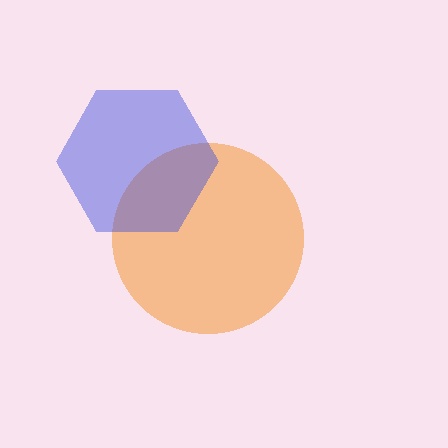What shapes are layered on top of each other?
The layered shapes are: an orange circle, a blue hexagon.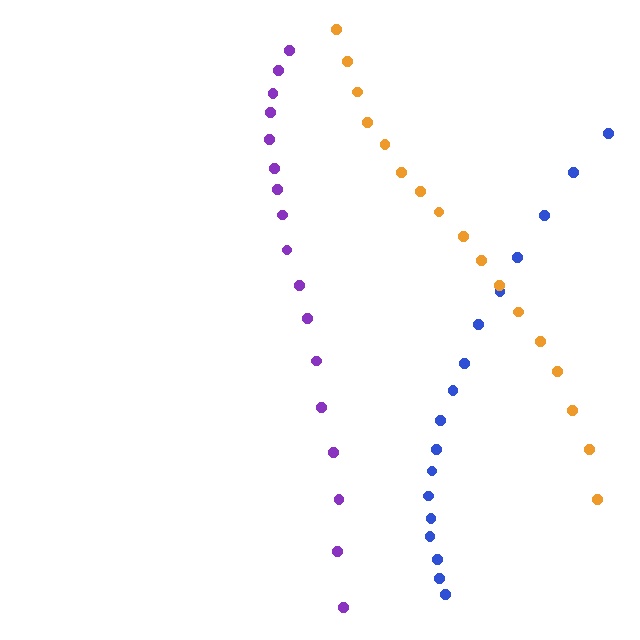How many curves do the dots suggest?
There are 3 distinct paths.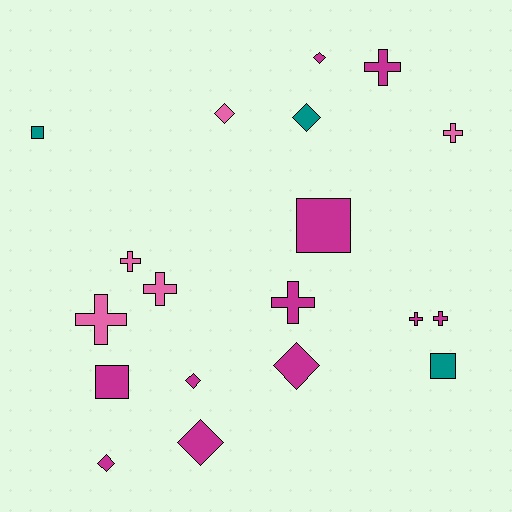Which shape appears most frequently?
Cross, with 8 objects.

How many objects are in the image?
There are 19 objects.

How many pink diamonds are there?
There is 1 pink diamond.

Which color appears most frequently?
Magenta, with 11 objects.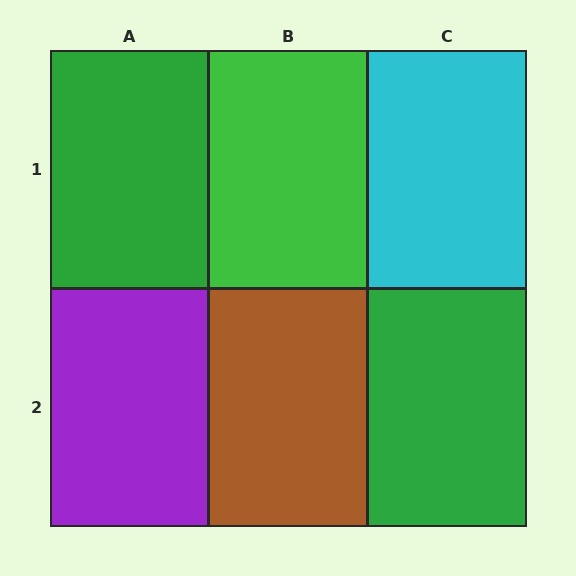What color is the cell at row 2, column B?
Brown.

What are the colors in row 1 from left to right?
Green, green, cyan.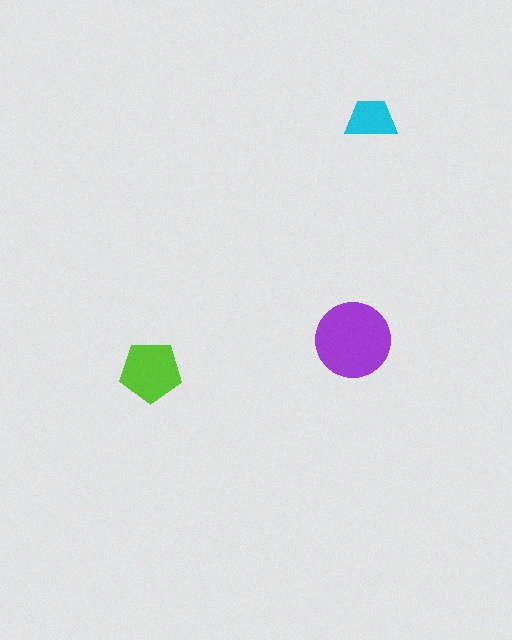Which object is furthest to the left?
The lime pentagon is leftmost.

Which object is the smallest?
The cyan trapezoid.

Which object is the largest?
The purple circle.